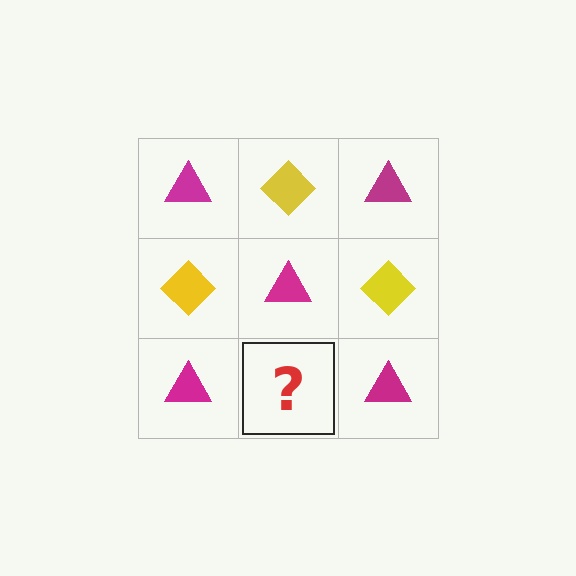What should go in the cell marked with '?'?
The missing cell should contain a yellow diamond.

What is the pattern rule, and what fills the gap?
The rule is that it alternates magenta triangle and yellow diamond in a checkerboard pattern. The gap should be filled with a yellow diamond.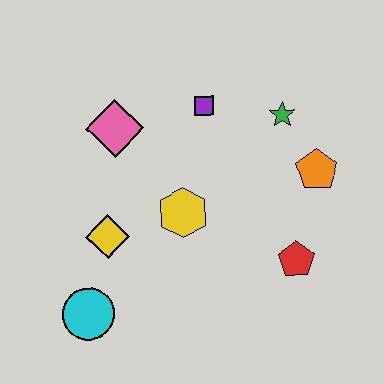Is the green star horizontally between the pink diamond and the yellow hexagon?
No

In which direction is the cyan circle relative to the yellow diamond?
The cyan circle is below the yellow diamond.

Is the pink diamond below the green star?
Yes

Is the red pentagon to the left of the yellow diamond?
No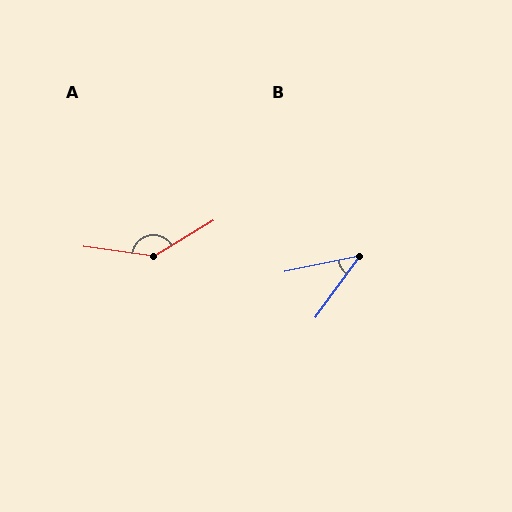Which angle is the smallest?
B, at approximately 42 degrees.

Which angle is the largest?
A, at approximately 141 degrees.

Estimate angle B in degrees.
Approximately 42 degrees.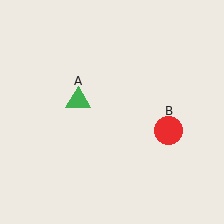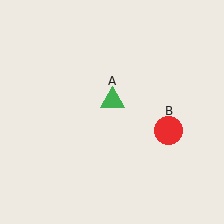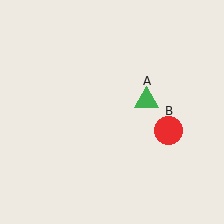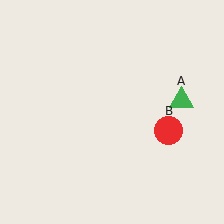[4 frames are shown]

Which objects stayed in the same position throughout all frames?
Red circle (object B) remained stationary.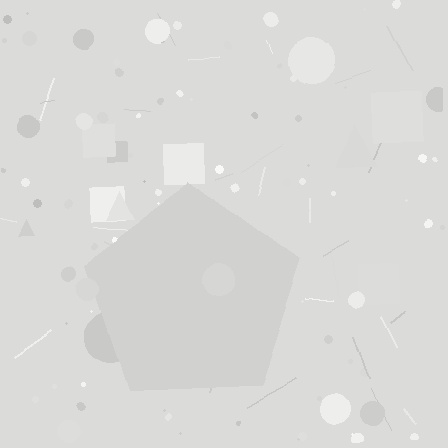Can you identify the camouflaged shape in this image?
The camouflaged shape is a pentagon.